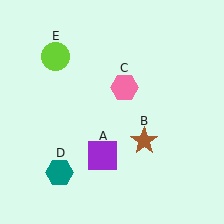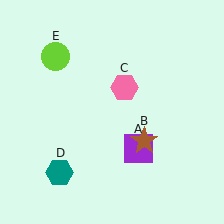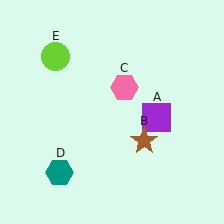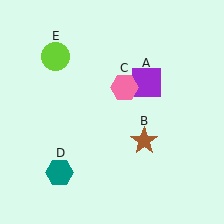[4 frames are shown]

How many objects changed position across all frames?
1 object changed position: purple square (object A).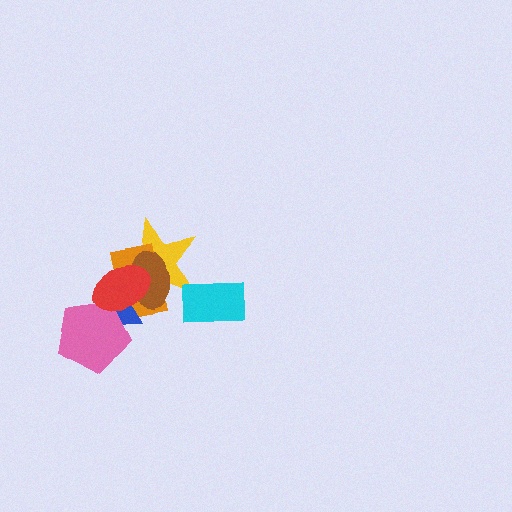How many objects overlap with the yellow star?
5 objects overlap with the yellow star.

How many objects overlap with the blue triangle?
5 objects overlap with the blue triangle.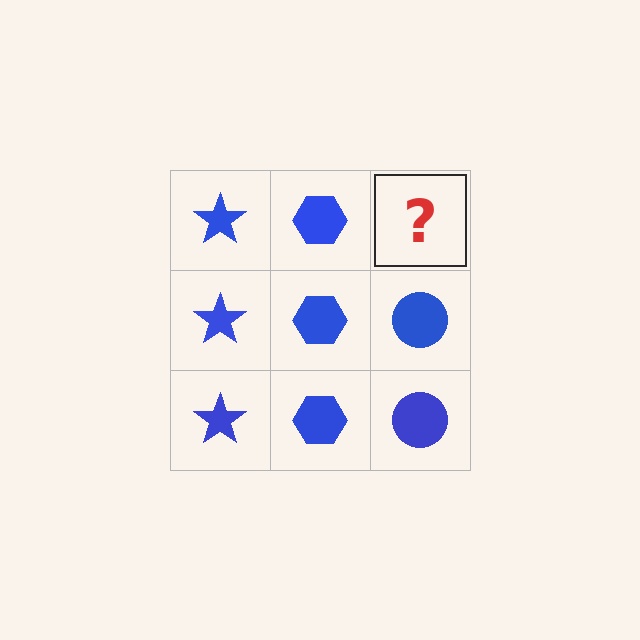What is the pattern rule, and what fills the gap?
The rule is that each column has a consistent shape. The gap should be filled with a blue circle.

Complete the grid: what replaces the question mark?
The question mark should be replaced with a blue circle.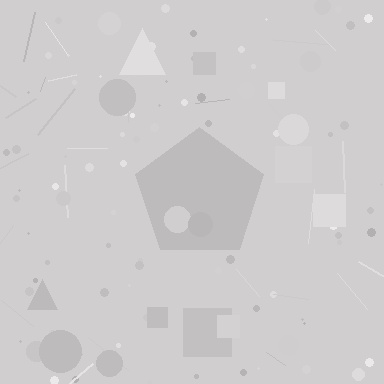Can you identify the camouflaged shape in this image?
The camouflaged shape is a pentagon.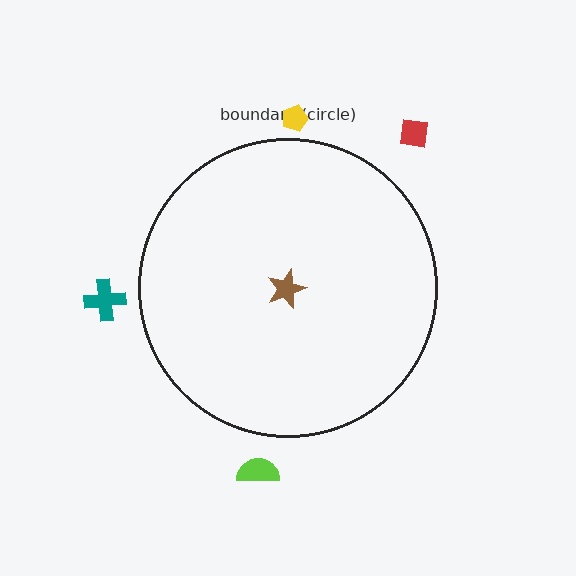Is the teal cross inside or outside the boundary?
Outside.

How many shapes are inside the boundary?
1 inside, 4 outside.